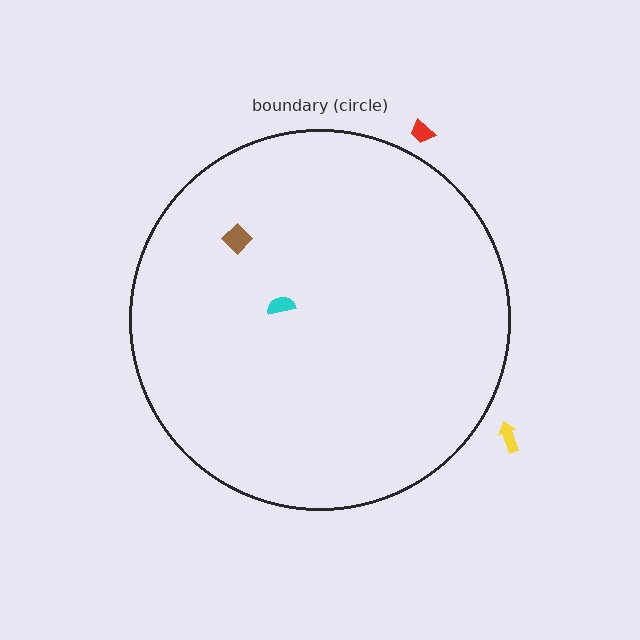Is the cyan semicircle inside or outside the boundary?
Inside.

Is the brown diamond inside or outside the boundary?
Inside.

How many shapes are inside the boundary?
2 inside, 2 outside.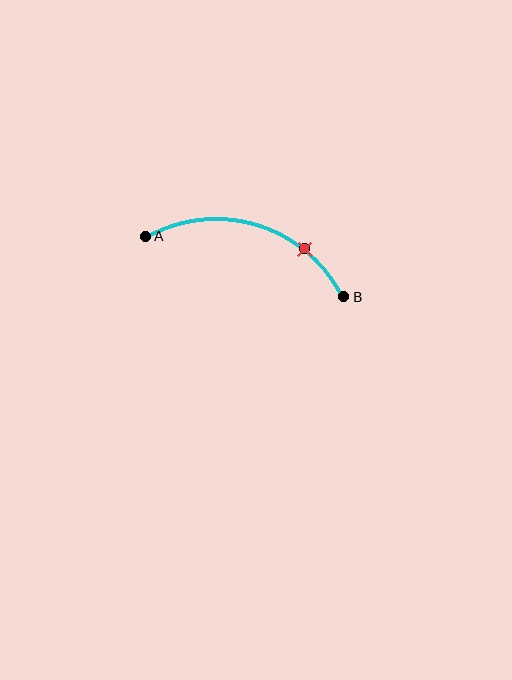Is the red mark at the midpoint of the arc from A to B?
No. The red mark lies on the arc but is closer to endpoint B. The arc midpoint would be at the point on the curve equidistant along the arc from both A and B.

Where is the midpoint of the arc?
The arc midpoint is the point on the curve farthest from the straight line joining A and B. It sits above that line.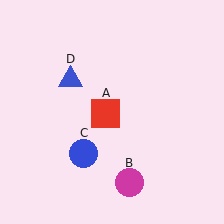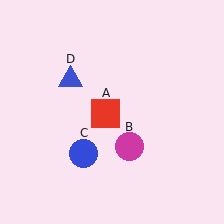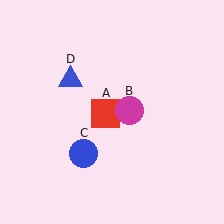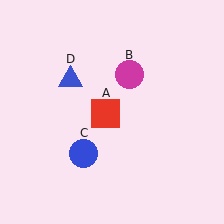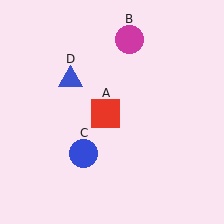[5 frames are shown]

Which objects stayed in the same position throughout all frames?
Red square (object A) and blue circle (object C) and blue triangle (object D) remained stationary.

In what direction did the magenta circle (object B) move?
The magenta circle (object B) moved up.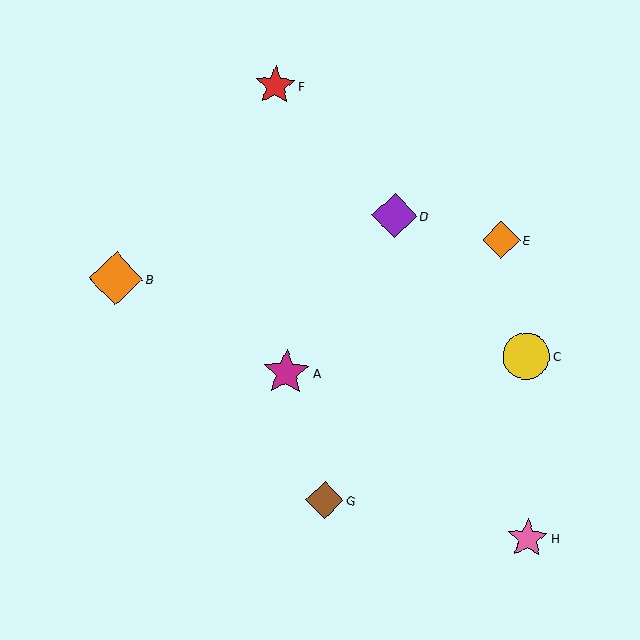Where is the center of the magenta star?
The center of the magenta star is at (286, 373).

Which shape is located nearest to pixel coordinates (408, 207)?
The purple diamond (labeled D) at (394, 216) is nearest to that location.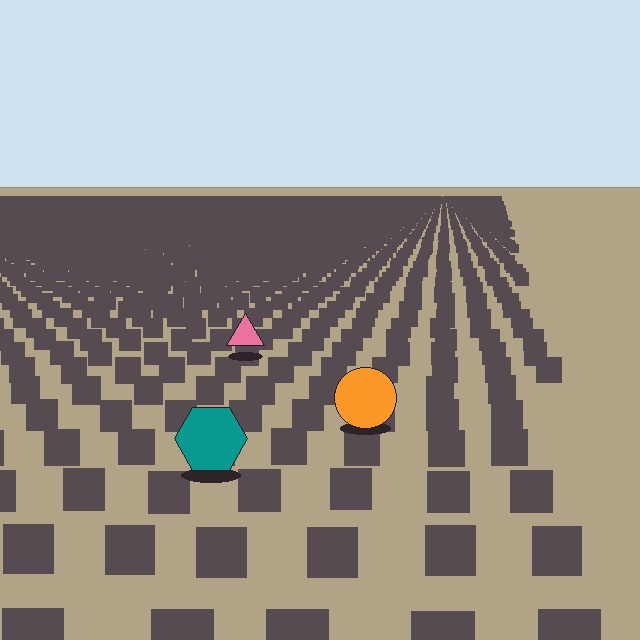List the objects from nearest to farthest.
From nearest to farthest: the teal hexagon, the orange circle, the pink triangle.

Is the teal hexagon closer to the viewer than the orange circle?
Yes. The teal hexagon is closer — you can tell from the texture gradient: the ground texture is coarser near it.